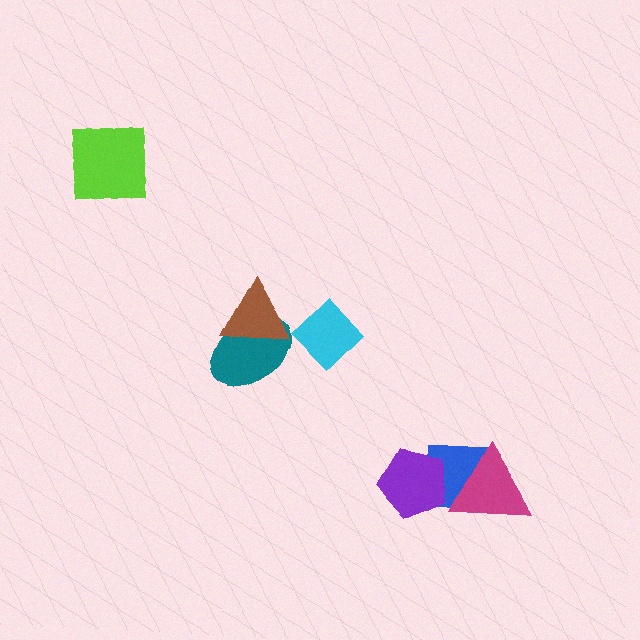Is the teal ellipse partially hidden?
Yes, it is partially covered by another shape.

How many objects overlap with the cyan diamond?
0 objects overlap with the cyan diamond.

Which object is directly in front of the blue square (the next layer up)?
The magenta triangle is directly in front of the blue square.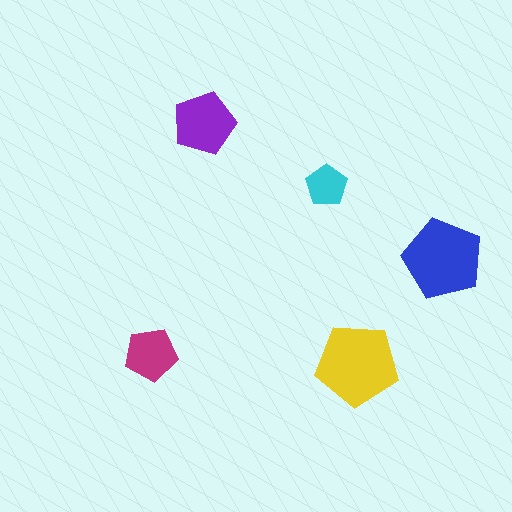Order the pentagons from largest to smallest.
the yellow one, the blue one, the purple one, the magenta one, the cyan one.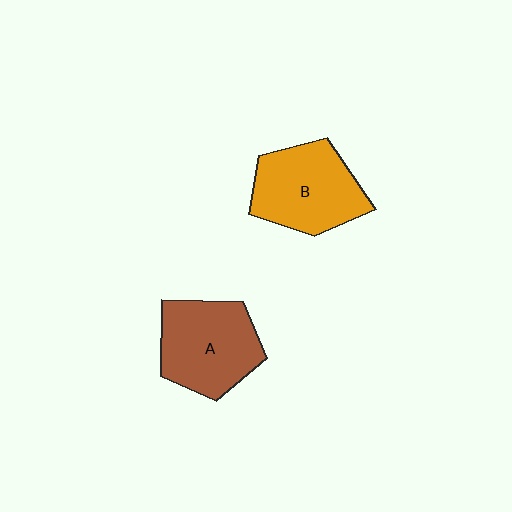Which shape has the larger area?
Shape B (orange).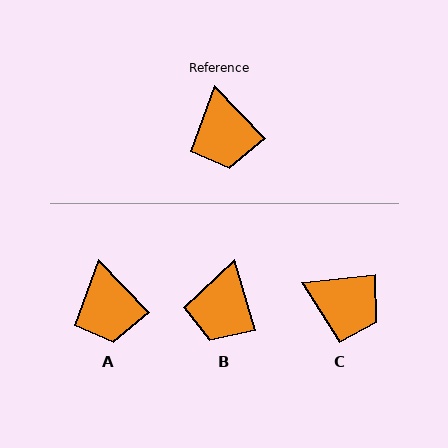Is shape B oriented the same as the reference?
No, it is off by about 28 degrees.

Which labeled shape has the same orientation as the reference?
A.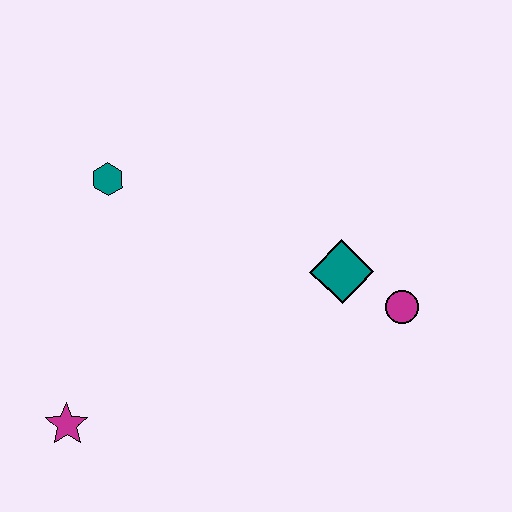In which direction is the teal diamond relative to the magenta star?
The teal diamond is to the right of the magenta star.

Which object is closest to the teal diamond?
The magenta circle is closest to the teal diamond.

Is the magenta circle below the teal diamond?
Yes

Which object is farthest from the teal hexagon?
The magenta circle is farthest from the teal hexagon.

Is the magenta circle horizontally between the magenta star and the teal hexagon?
No